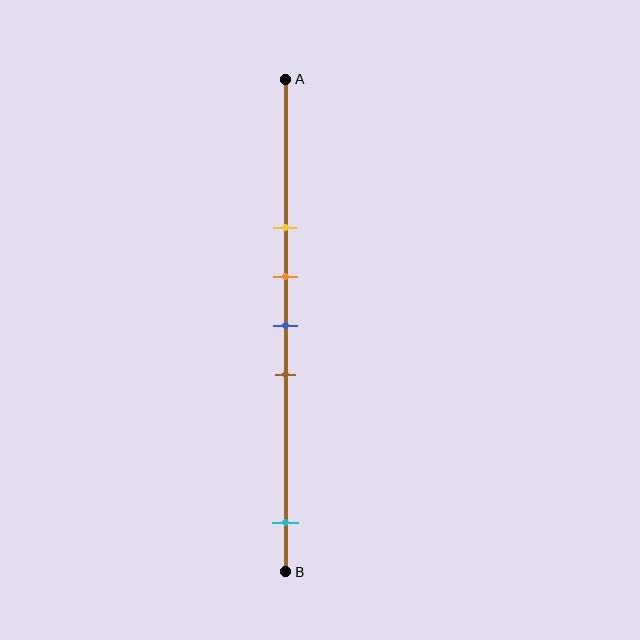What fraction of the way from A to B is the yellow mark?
The yellow mark is approximately 30% (0.3) of the way from A to B.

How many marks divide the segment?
There are 5 marks dividing the segment.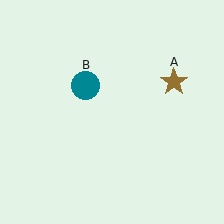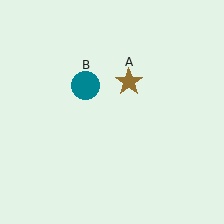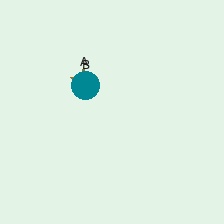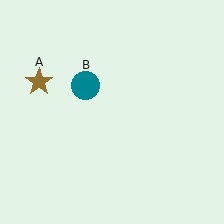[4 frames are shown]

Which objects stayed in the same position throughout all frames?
Teal circle (object B) remained stationary.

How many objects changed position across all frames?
1 object changed position: brown star (object A).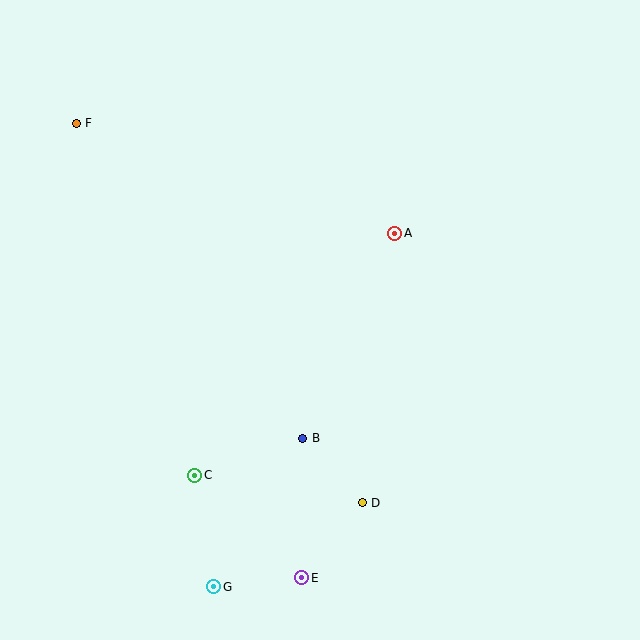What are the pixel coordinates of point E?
Point E is at (302, 578).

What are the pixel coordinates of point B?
Point B is at (303, 438).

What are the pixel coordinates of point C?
Point C is at (195, 475).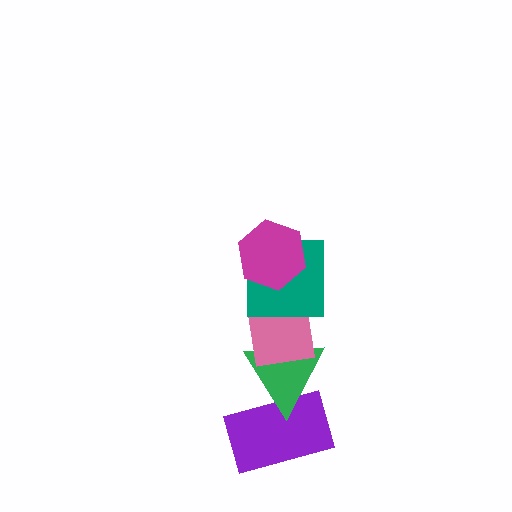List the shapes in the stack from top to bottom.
From top to bottom: the magenta hexagon, the teal square, the pink square, the green triangle, the purple rectangle.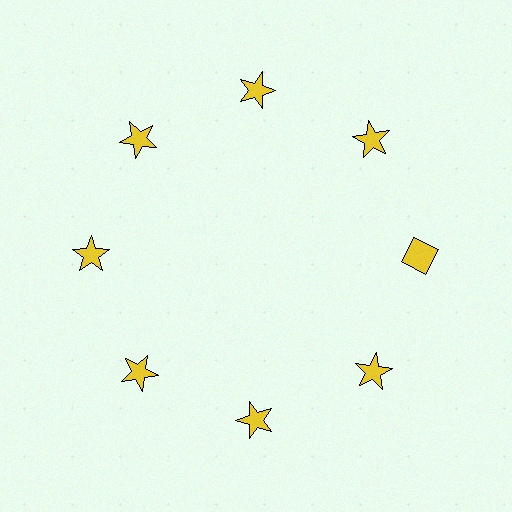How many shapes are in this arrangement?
There are 8 shapes arranged in a ring pattern.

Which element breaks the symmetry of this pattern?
The yellow diamond at roughly the 3 o'clock position breaks the symmetry. All other shapes are yellow stars.